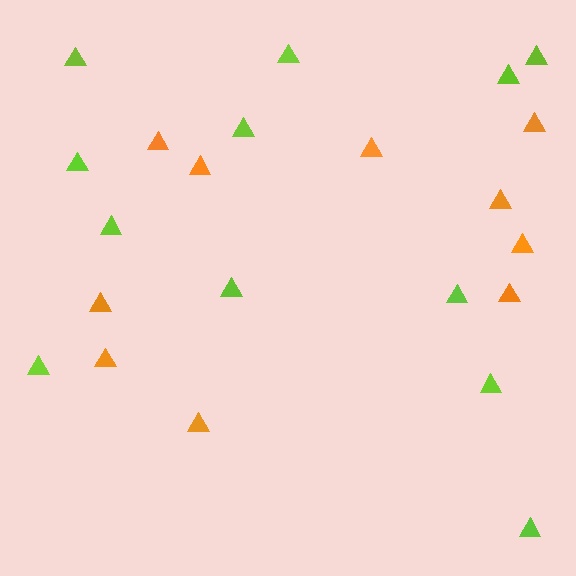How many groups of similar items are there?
There are 2 groups: one group of lime triangles (12) and one group of orange triangles (10).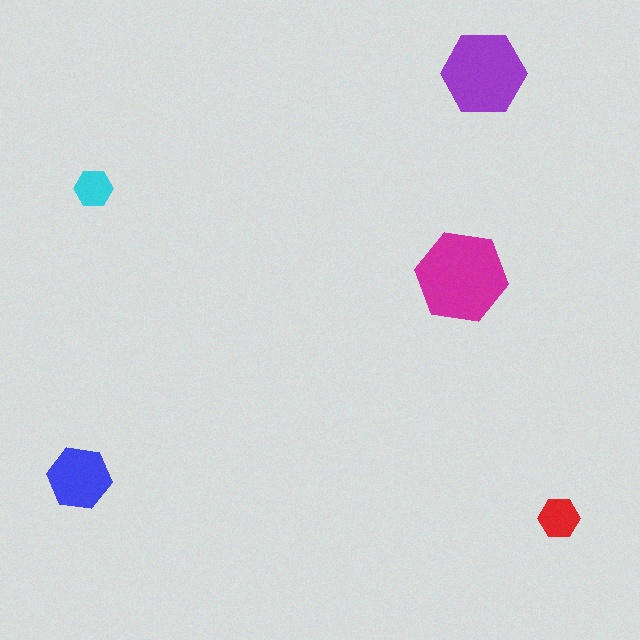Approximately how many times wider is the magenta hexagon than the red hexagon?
About 2 times wider.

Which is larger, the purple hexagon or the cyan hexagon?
The purple one.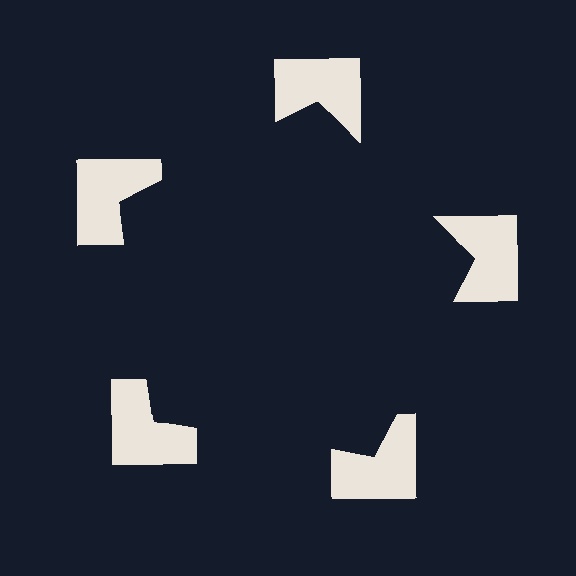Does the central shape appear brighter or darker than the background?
It typically appears slightly darker than the background, even though no actual brightness change is drawn.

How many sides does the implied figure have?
5 sides.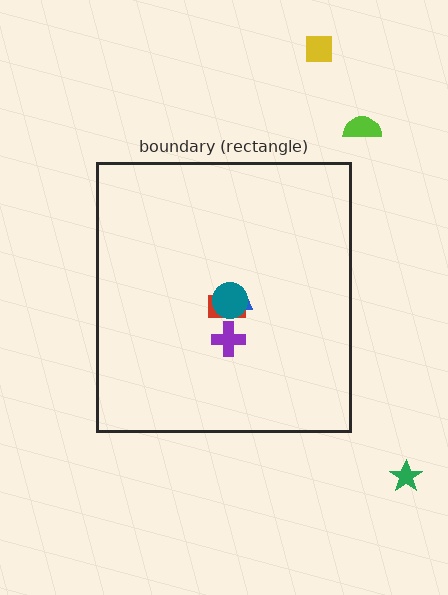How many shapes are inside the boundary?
4 inside, 3 outside.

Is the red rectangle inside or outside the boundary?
Inside.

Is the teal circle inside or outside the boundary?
Inside.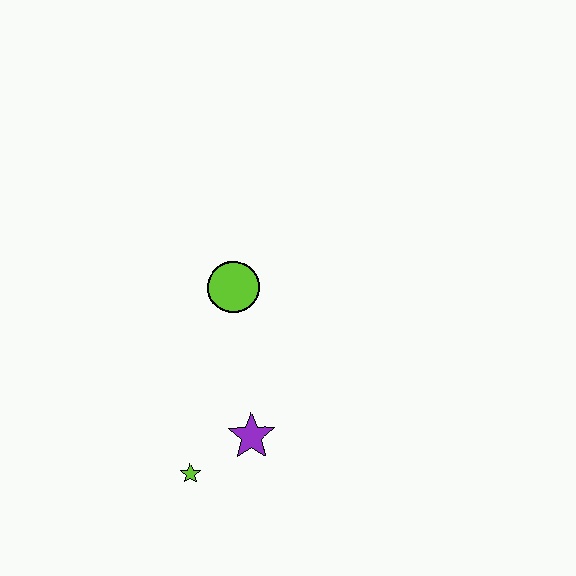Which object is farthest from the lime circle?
The lime star is farthest from the lime circle.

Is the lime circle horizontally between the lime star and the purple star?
Yes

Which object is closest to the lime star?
The purple star is closest to the lime star.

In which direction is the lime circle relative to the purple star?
The lime circle is above the purple star.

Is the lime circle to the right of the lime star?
Yes